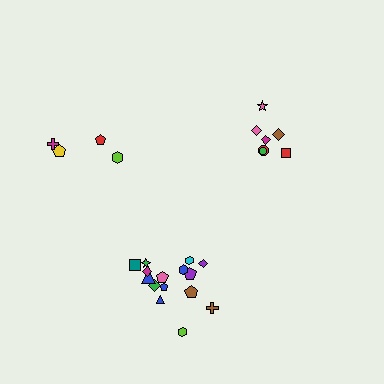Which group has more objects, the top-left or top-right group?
The top-right group.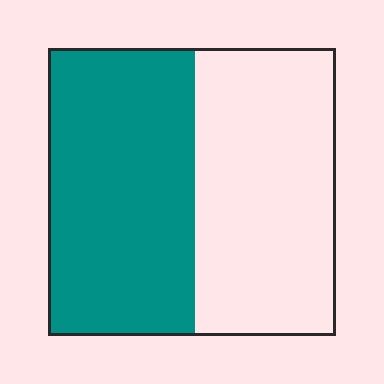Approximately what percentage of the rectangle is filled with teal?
Approximately 50%.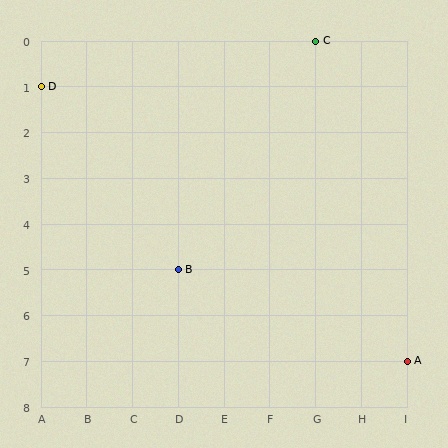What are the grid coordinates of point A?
Point A is at grid coordinates (I, 7).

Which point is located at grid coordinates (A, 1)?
Point D is at (A, 1).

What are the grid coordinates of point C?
Point C is at grid coordinates (G, 0).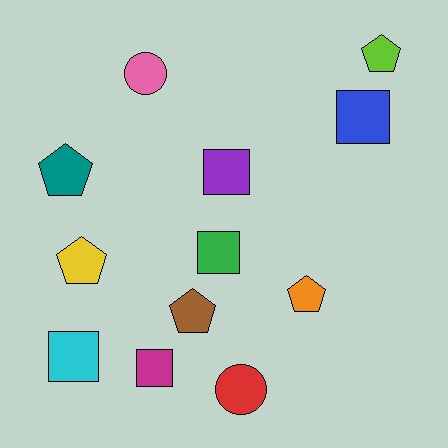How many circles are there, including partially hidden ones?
There are 2 circles.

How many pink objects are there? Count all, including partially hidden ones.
There is 1 pink object.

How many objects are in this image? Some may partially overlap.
There are 12 objects.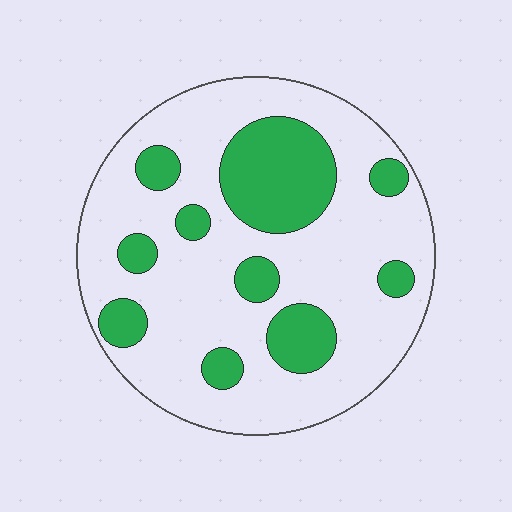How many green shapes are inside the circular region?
10.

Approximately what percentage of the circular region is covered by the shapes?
Approximately 25%.